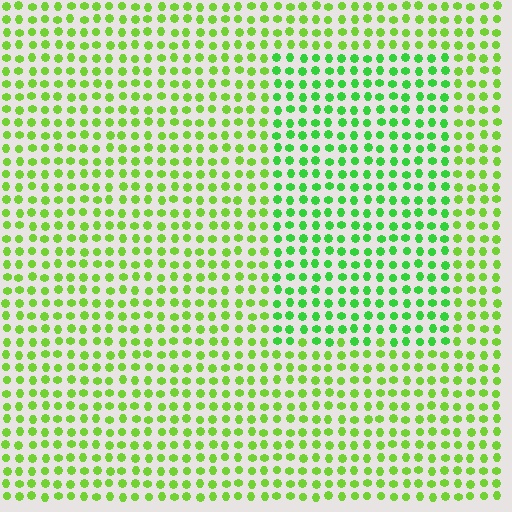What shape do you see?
I see a rectangle.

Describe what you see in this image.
The image is filled with small lime elements in a uniform arrangement. A rectangle-shaped region is visible where the elements are tinted to a slightly different hue, forming a subtle color boundary.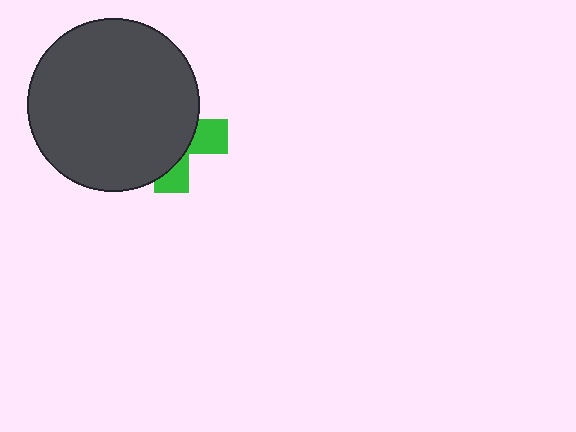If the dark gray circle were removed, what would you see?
You would see the complete green cross.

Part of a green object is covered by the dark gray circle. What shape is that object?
It is a cross.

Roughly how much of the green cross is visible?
A small part of it is visible (roughly 31%).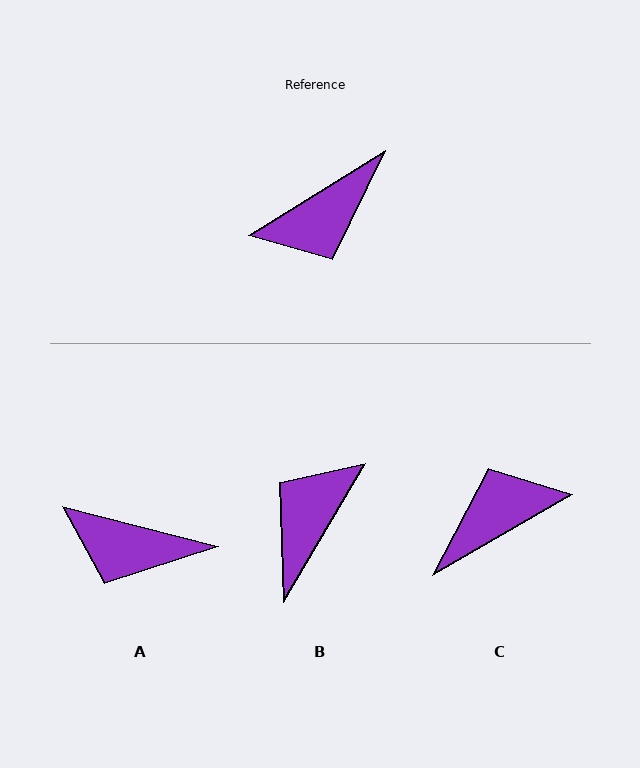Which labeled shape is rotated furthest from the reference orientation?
C, about 179 degrees away.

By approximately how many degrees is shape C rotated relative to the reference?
Approximately 179 degrees counter-clockwise.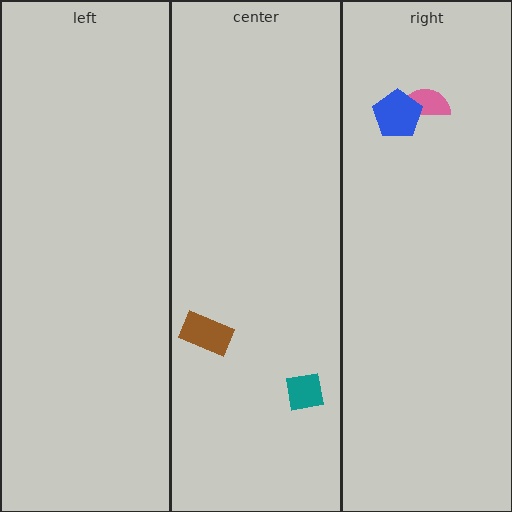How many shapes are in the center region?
2.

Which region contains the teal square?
The center region.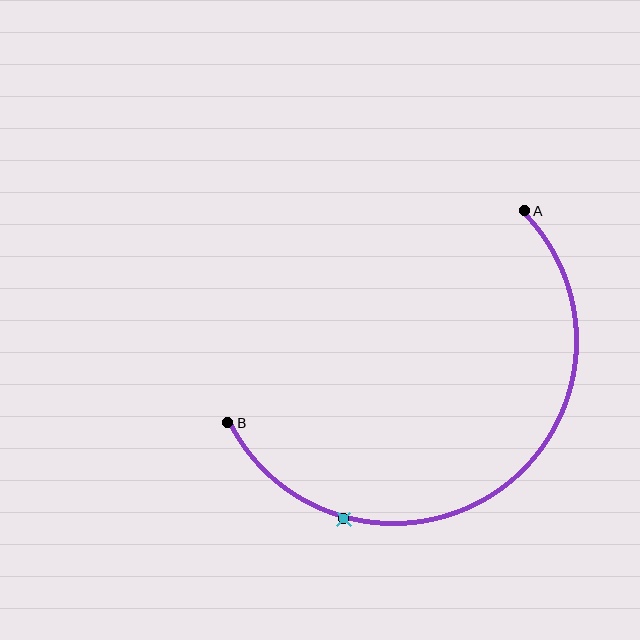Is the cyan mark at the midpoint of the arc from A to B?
No. The cyan mark lies on the arc but is closer to endpoint B. The arc midpoint would be at the point on the curve equidistant along the arc from both A and B.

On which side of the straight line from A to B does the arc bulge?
The arc bulges below and to the right of the straight line connecting A and B.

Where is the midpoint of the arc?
The arc midpoint is the point on the curve farthest from the straight line joining A and B. It sits below and to the right of that line.